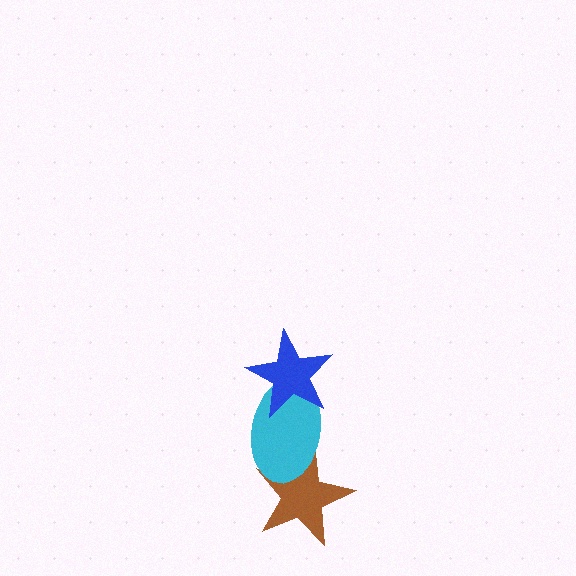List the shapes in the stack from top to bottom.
From top to bottom: the blue star, the cyan ellipse, the brown star.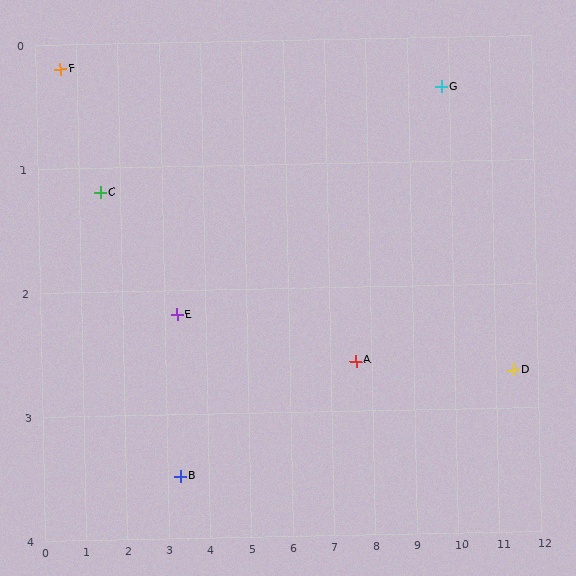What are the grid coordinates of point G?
Point G is at approximately (9.8, 0.4).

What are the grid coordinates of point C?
Point C is at approximately (1.5, 1.2).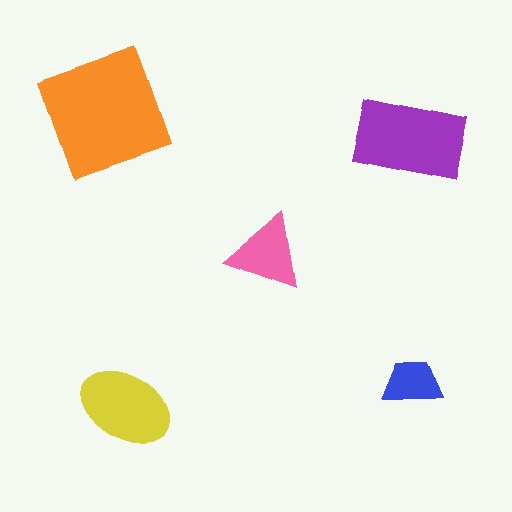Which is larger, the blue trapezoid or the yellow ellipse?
The yellow ellipse.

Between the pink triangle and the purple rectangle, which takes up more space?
The purple rectangle.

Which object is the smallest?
The blue trapezoid.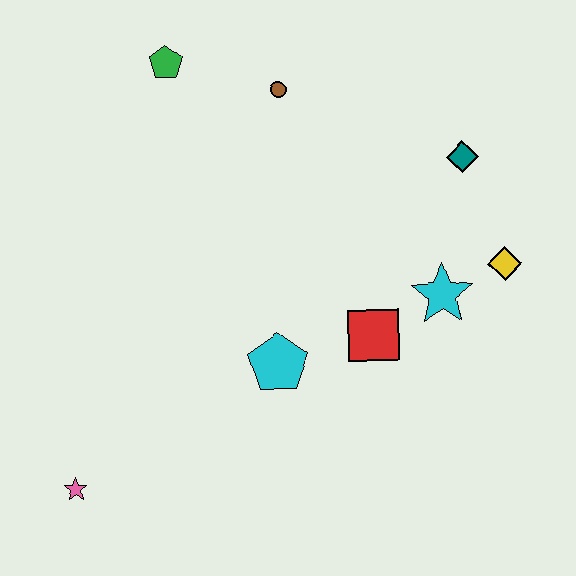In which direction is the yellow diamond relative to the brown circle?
The yellow diamond is to the right of the brown circle.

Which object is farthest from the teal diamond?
The pink star is farthest from the teal diamond.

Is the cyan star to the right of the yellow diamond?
No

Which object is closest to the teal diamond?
The yellow diamond is closest to the teal diamond.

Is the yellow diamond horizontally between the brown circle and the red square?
No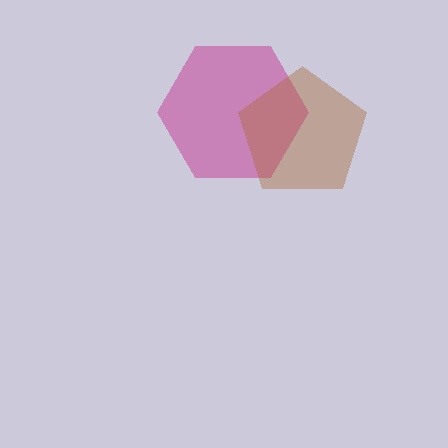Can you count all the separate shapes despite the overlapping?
Yes, there are 2 separate shapes.